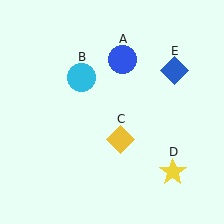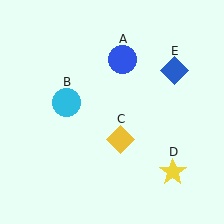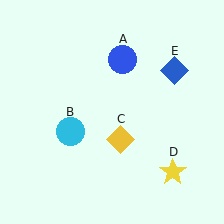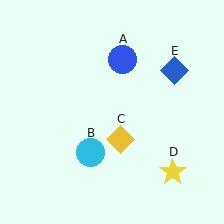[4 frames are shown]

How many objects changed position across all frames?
1 object changed position: cyan circle (object B).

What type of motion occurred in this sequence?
The cyan circle (object B) rotated counterclockwise around the center of the scene.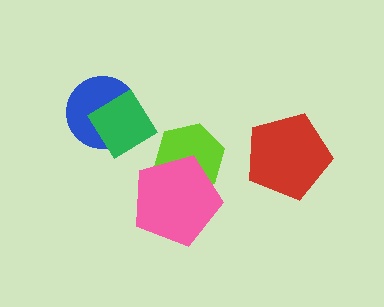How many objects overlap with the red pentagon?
0 objects overlap with the red pentagon.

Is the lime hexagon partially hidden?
Yes, it is partially covered by another shape.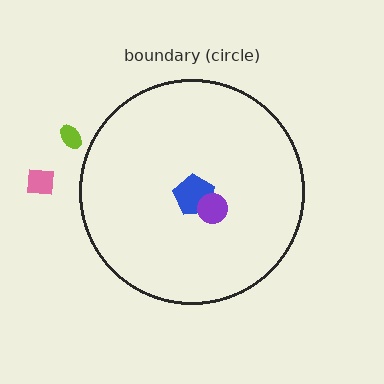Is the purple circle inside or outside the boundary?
Inside.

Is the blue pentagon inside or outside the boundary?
Inside.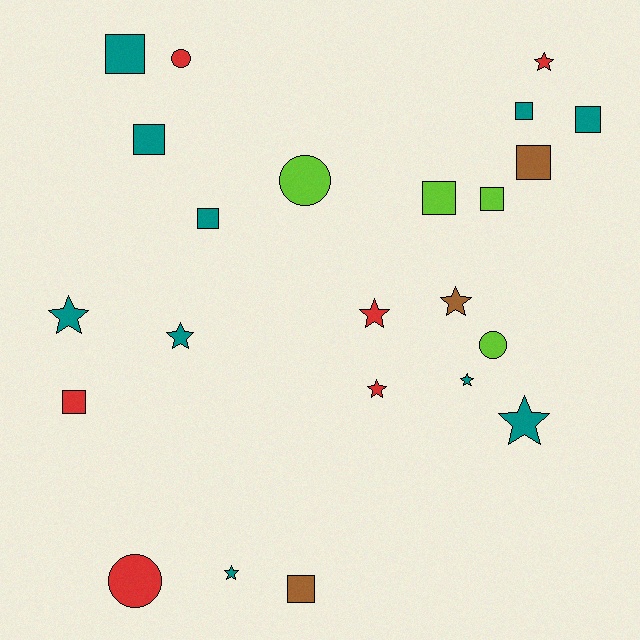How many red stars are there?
There are 3 red stars.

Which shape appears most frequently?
Square, with 10 objects.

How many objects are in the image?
There are 23 objects.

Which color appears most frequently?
Teal, with 10 objects.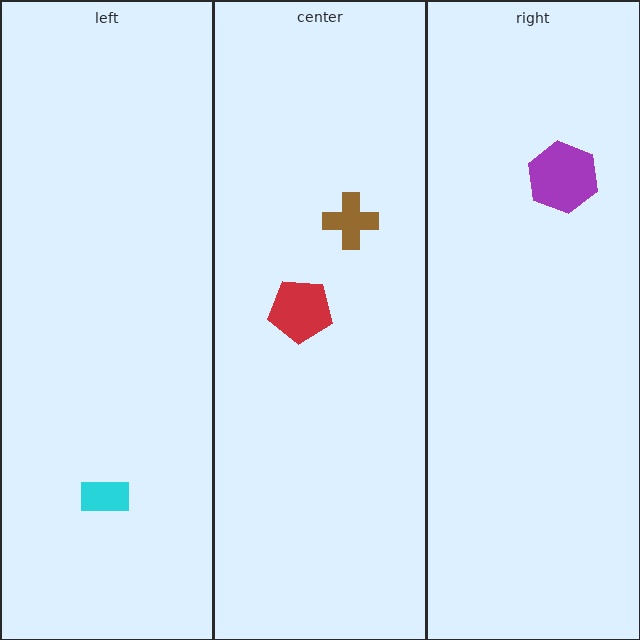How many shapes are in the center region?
2.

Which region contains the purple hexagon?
The right region.